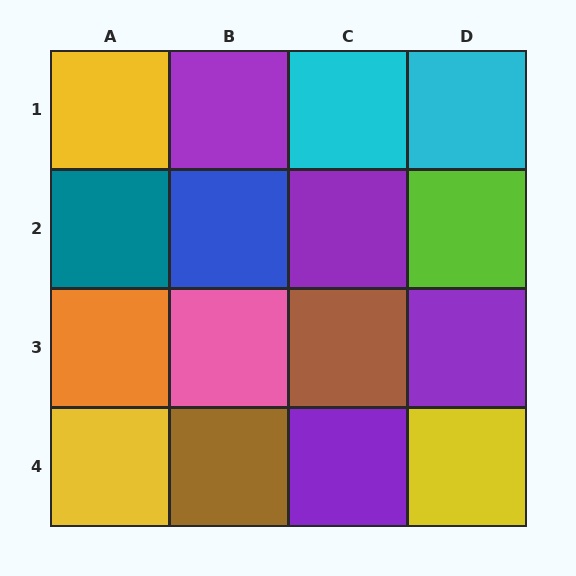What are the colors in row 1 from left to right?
Yellow, purple, cyan, cyan.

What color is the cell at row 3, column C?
Brown.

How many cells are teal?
1 cell is teal.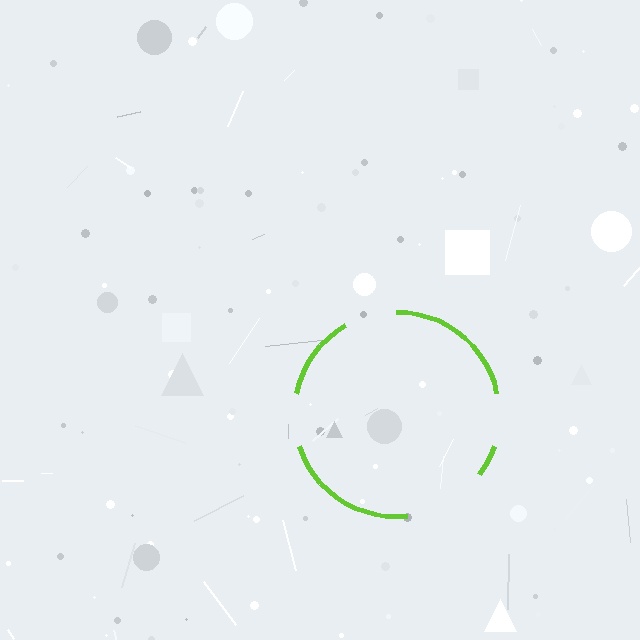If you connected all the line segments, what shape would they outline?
They would outline a circle.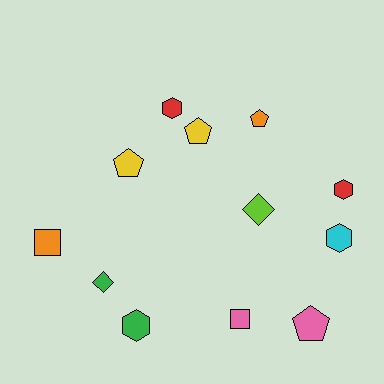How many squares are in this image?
There are 2 squares.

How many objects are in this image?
There are 12 objects.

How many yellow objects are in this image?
There are 2 yellow objects.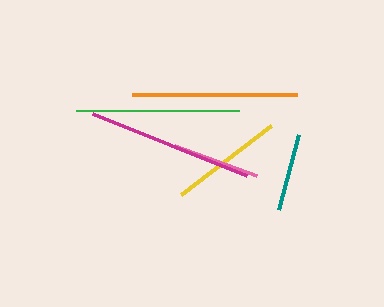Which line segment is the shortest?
The teal line is the shortest at approximately 78 pixels.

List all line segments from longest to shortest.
From longest to shortest: magenta, orange, green, yellow, pink, teal.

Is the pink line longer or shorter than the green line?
The green line is longer than the pink line.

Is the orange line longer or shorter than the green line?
The orange line is longer than the green line.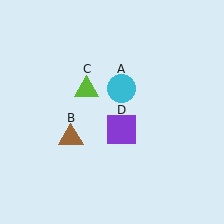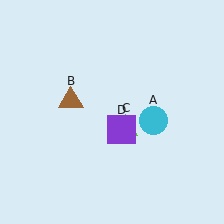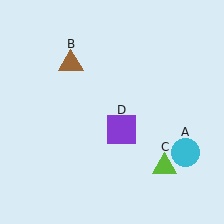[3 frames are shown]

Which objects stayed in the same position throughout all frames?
Purple square (object D) remained stationary.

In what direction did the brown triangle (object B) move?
The brown triangle (object B) moved up.